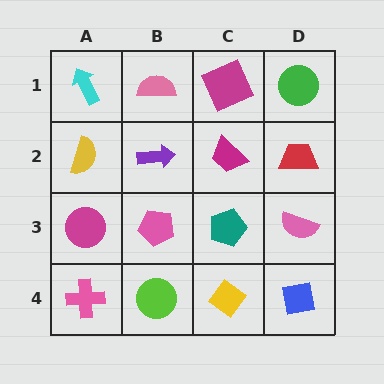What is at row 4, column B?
A lime circle.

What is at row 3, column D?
A pink semicircle.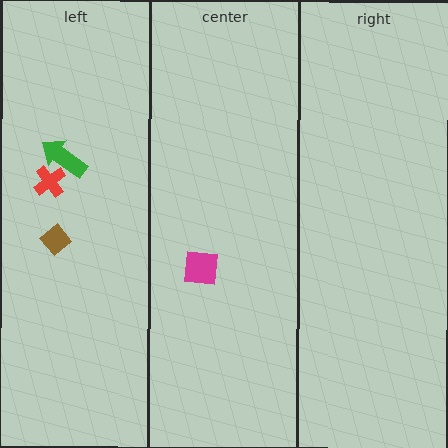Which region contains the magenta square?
The center region.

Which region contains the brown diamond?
The left region.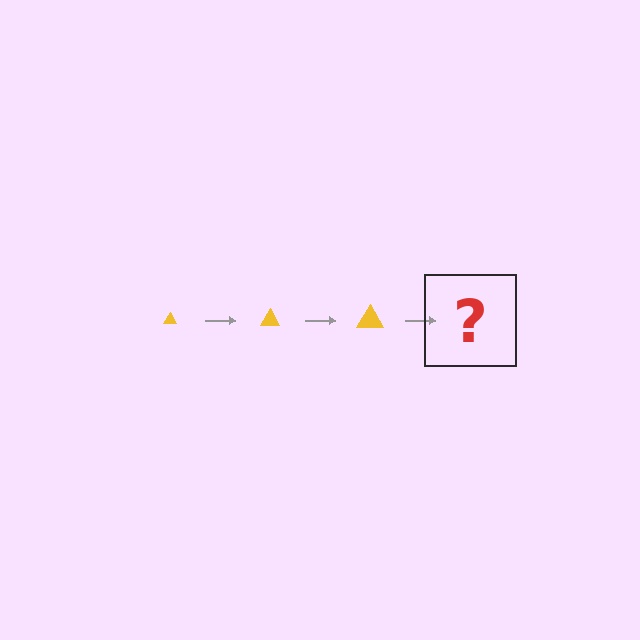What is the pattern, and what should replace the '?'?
The pattern is that the triangle gets progressively larger each step. The '?' should be a yellow triangle, larger than the previous one.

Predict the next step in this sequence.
The next step is a yellow triangle, larger than the previous one.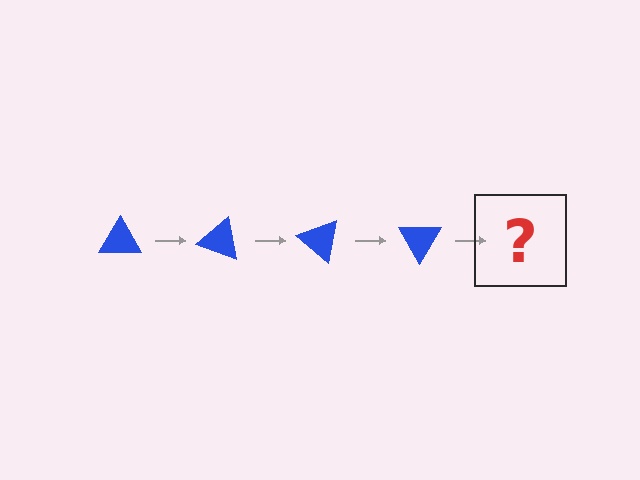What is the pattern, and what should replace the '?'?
The pattern is that the triangle rotates 20 degrees each step. The '?' should be a blue triangle rotated 80 degrees.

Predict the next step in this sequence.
The next step is a blue triangle rotated 80 degrees.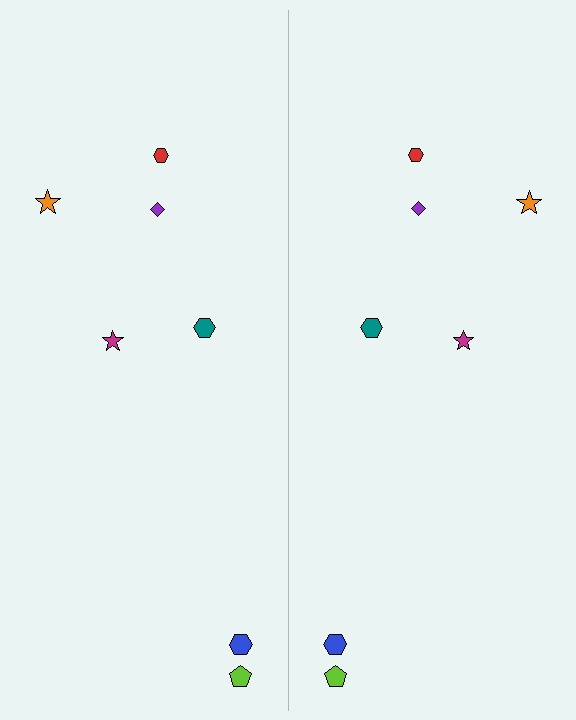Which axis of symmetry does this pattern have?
The pattern has a vertical axis of symmetry running through the center of the image.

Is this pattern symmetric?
Yes, this pattern has bilateral (reflection) symmetry.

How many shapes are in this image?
There are 14 shapes in this image.